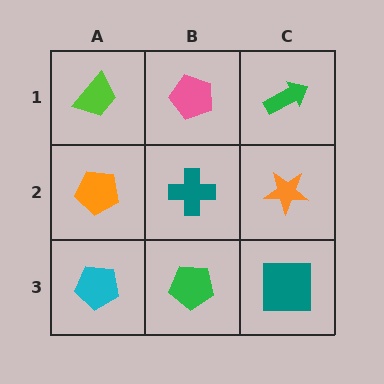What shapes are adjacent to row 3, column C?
An orange star (row 2, column C), a green pentagon (row 3, column B).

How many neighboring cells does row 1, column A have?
2.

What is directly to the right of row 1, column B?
A green arrow.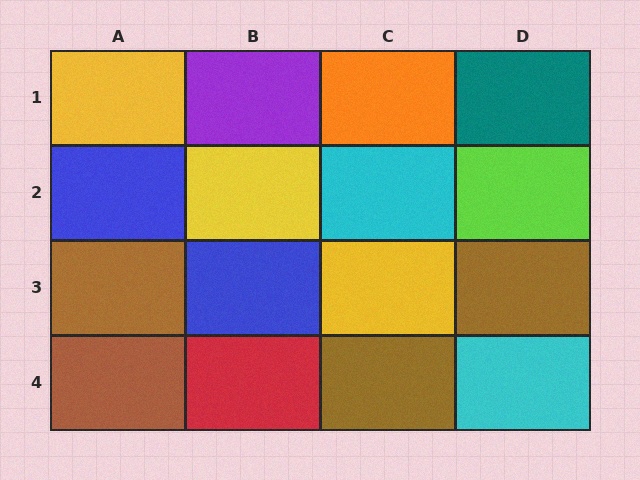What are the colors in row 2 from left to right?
Blue, yellow, cyan, lime.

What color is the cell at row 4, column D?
Cyan.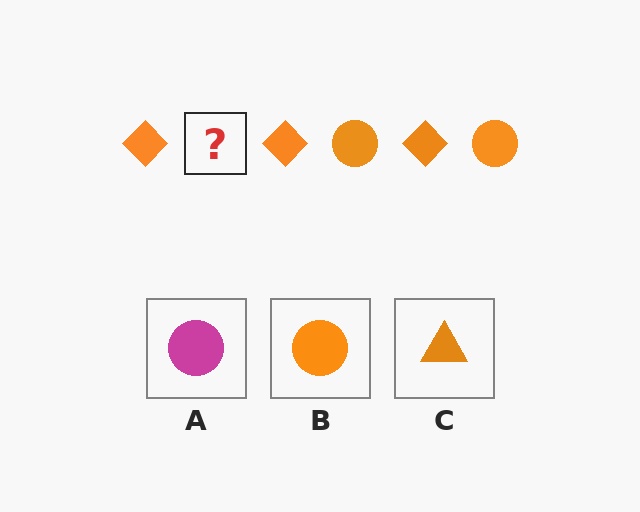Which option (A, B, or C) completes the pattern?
B.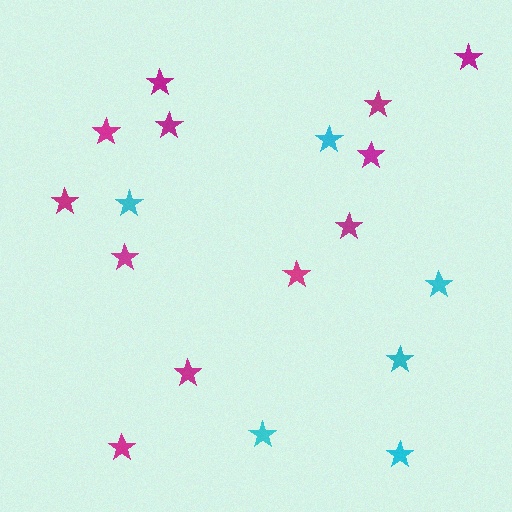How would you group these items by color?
There are 2 groups: one group of magenta stars (12) and one group of cyan stars (6).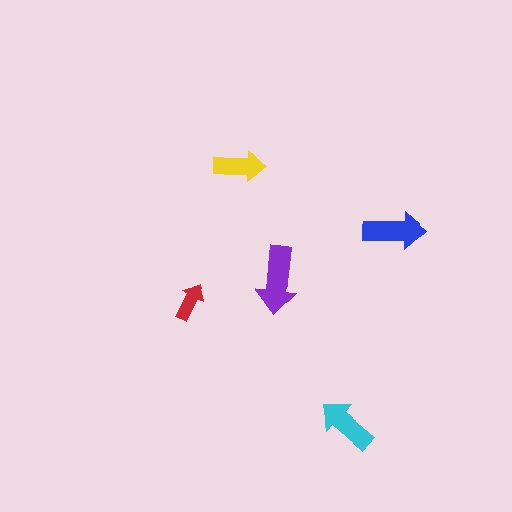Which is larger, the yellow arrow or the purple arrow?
The purple one.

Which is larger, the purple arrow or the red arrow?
The purple one.